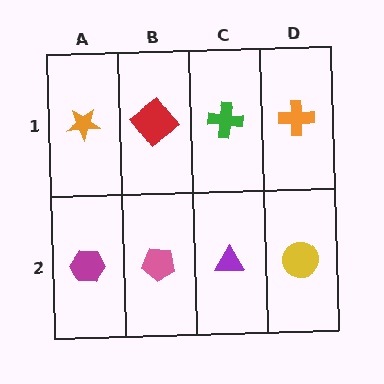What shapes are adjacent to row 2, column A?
An orange star (row 1, column A), a pink pentagon (row 2, column B).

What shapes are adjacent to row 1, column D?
A yellow circle (row 2, column D), a green cross (row 1, column C).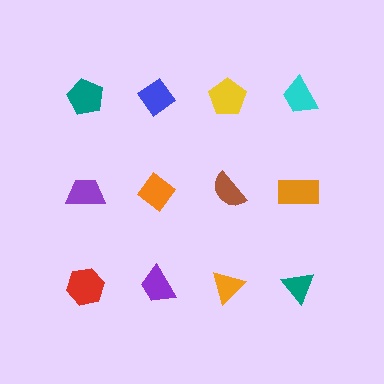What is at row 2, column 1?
A purple trapezoid.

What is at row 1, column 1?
A teal pentagon.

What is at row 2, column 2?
An orange diamond.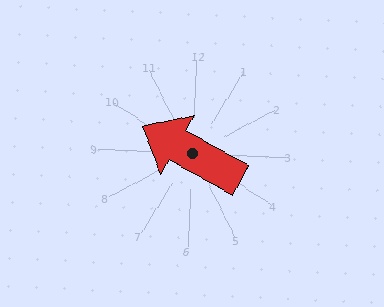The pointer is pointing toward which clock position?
Roughly 10 o'clock.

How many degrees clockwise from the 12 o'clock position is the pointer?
Approximately 297 degrees.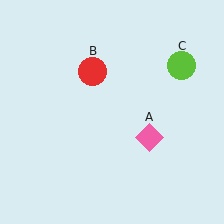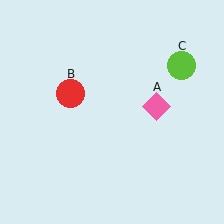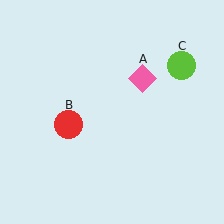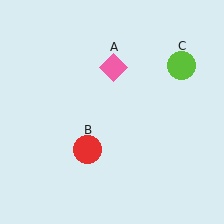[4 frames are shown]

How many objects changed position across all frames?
2 objects changed position: pink diamond (object A), red circle (object B).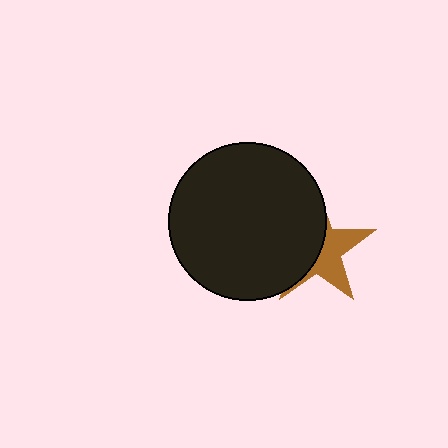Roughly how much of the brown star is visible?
A small part of it is visible (roughly 44%).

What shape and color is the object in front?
The object in front is a black circle.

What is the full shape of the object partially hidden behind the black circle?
The partially hidden object is a brown star.